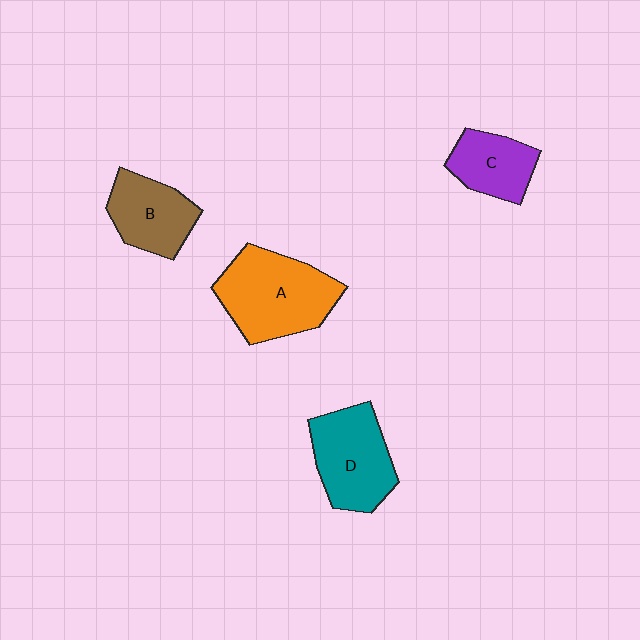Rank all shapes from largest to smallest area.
From largest to smallest: A (orange), D (teal), B (brown), C (purple).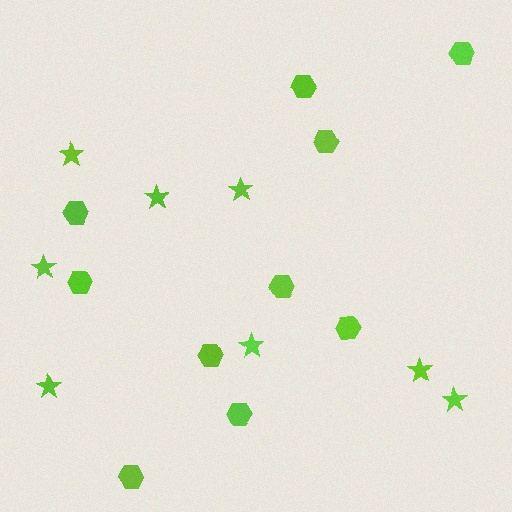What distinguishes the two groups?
There are 2 groups: one group of hexagons (10) and one group of stars (8).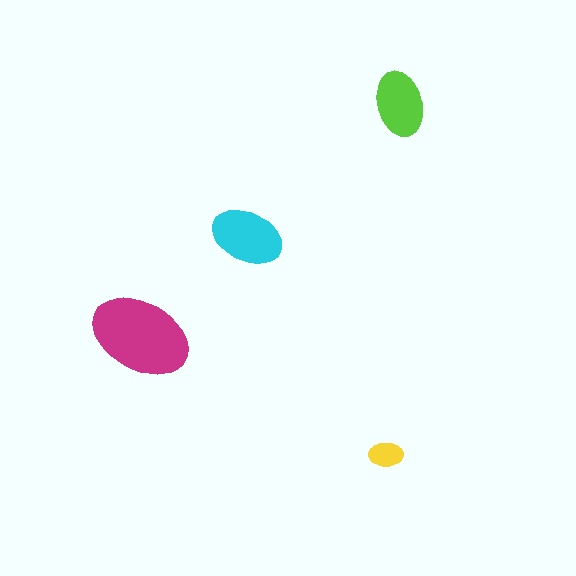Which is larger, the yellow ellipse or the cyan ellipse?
The cyan one.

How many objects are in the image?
There are 4 objects in the image.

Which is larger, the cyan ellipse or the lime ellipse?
The cyan one.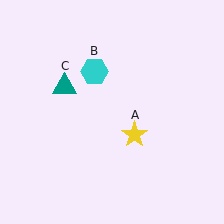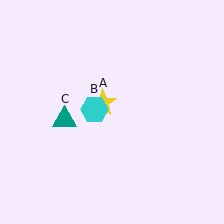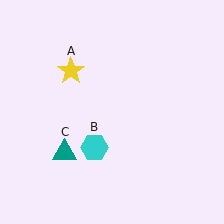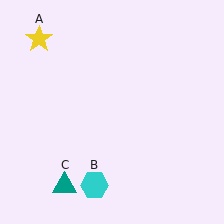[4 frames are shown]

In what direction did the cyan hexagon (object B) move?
The cyan hexagon (object B) moved down.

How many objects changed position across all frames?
3 objects changed position: yellow star (object A), cyan hexagon (object B), teal triangle (object C).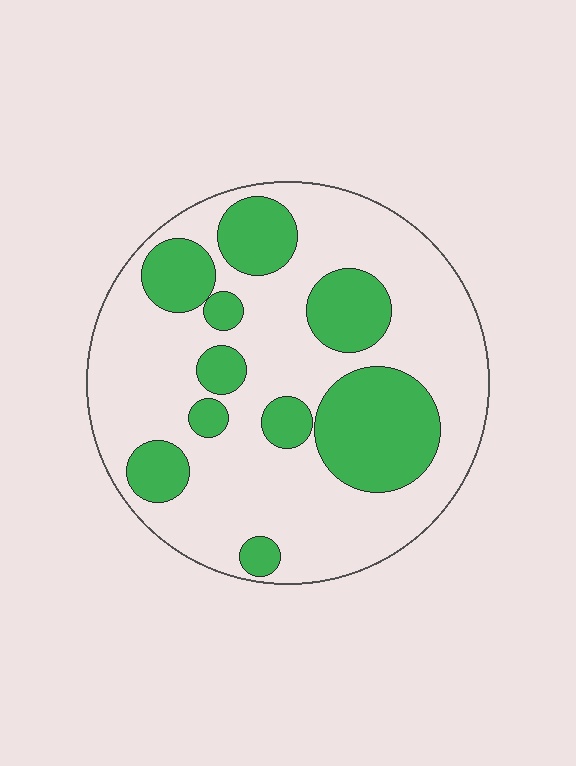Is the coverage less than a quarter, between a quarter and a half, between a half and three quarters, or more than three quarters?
Between a quarter and a half.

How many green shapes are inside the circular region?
10.